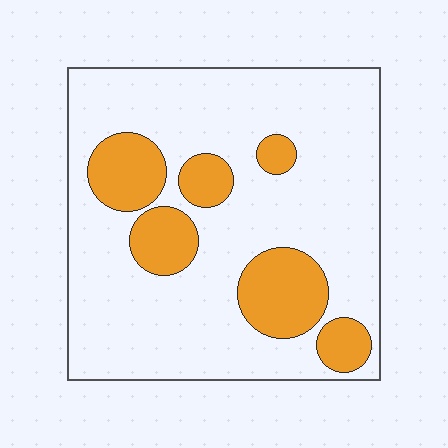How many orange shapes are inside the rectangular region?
6.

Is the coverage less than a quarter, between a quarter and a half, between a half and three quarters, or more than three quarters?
Less than a quarter.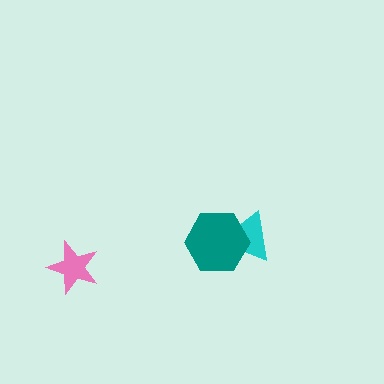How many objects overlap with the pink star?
0 objects overlap with the pink star.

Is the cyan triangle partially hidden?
Yes, it is partially covered by another shape.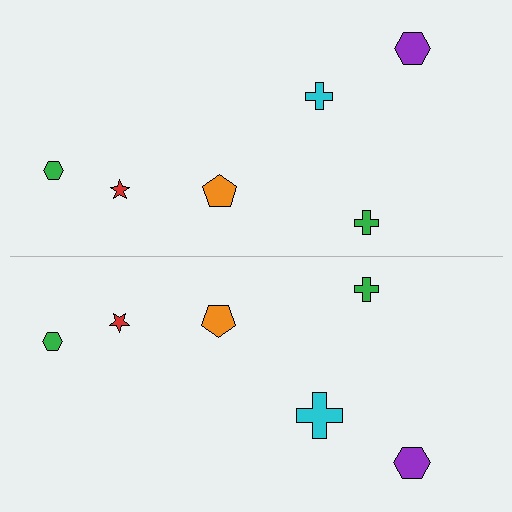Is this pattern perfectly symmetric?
No, the pattern is not perfectly symmetric. The cyan cross on the bottom side has a different size than its mirror counterpart.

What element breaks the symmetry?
The cyan cross on the bottom side has a different size than its mirror counterpart.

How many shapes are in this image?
There are 12 shapes in this image.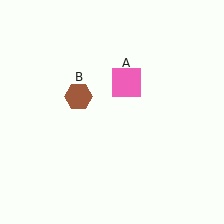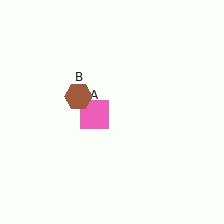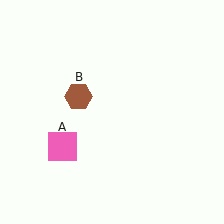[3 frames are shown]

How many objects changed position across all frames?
1 object changed position: pink square (object A).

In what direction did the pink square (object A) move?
The pink square (object A) moved down and to the left.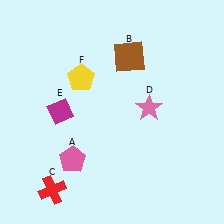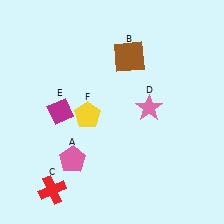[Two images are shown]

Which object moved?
The yellow pentagon (F) moved down.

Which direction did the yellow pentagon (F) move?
The yellow pentagon (F) moved down.